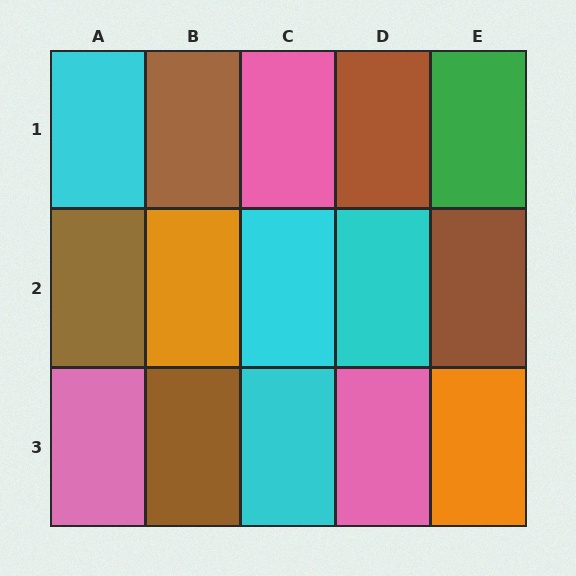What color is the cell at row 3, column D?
Pink.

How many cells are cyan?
4 cells are cyan.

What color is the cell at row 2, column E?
Brown.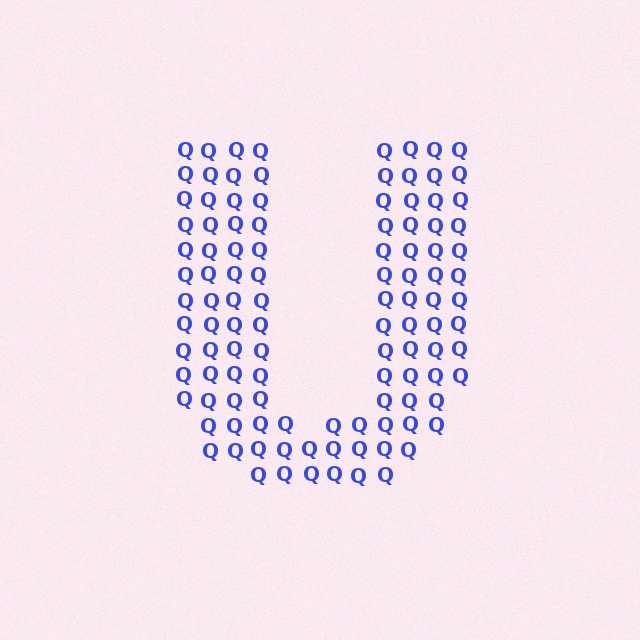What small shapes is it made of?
It is made of small letter Q's.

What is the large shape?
The large shape is the letter U.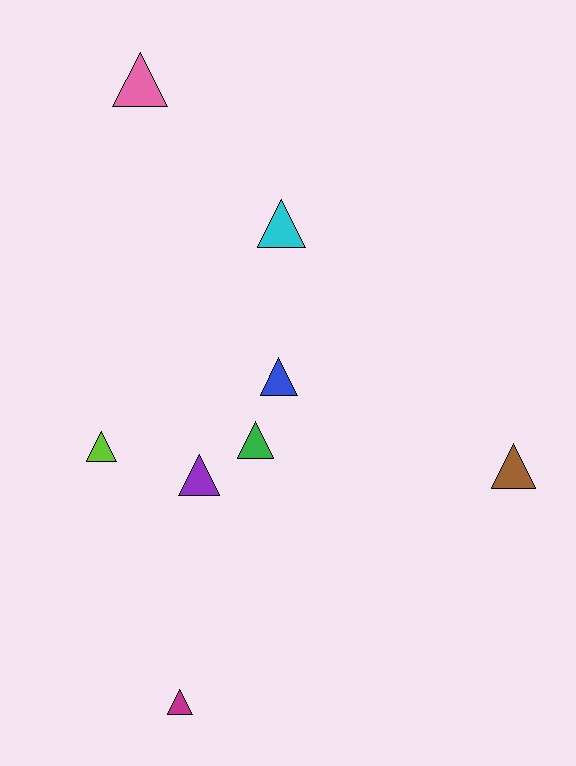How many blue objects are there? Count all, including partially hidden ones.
There is 1 blue object.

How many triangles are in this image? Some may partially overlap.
There are 8 triangles.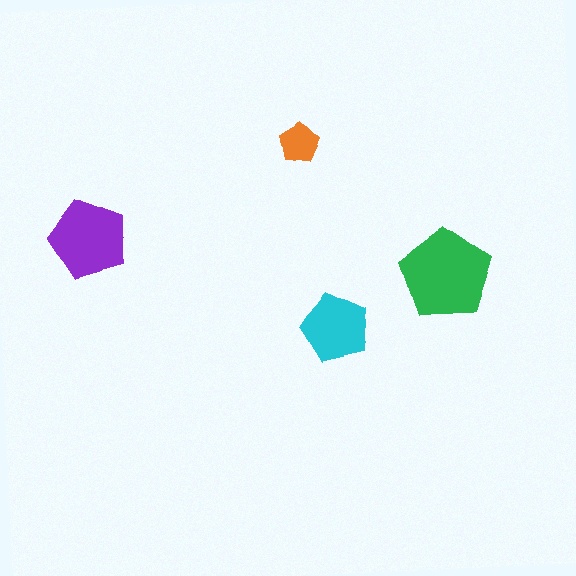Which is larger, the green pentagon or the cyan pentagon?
The green one.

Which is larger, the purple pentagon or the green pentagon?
The green one.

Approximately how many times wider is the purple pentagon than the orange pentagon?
About 2 times wider.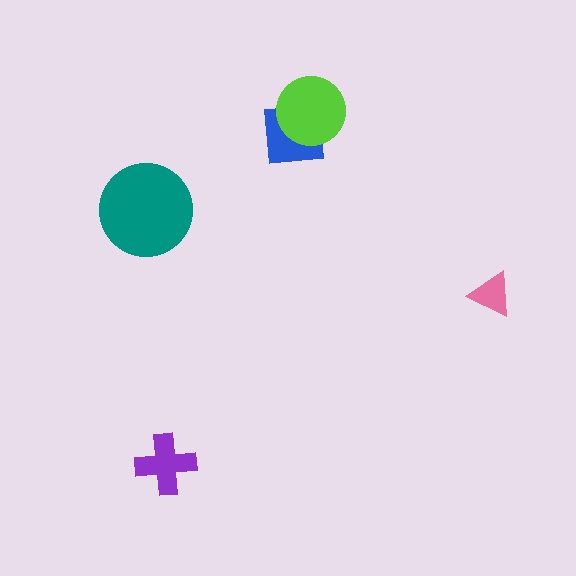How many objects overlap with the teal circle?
0 objects overlap with the teal circle.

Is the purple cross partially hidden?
No, no other shape covers it.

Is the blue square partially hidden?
Yes, it is partially covered by another shape.